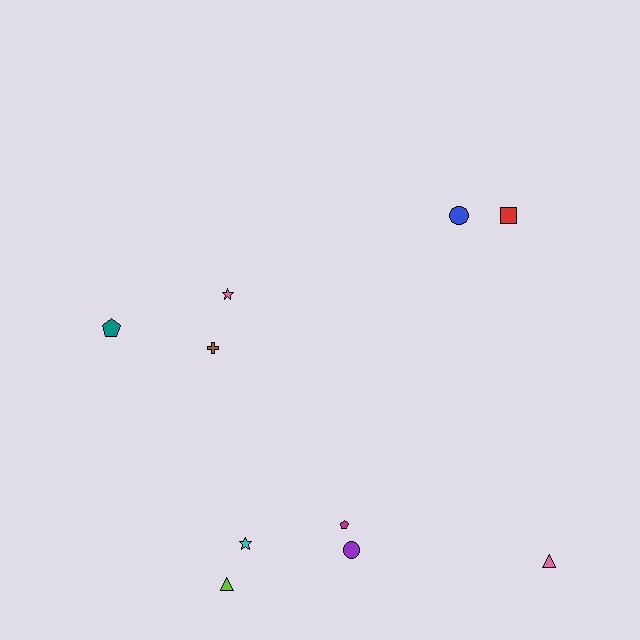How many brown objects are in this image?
There is 1 brown object.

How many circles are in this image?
There are 2 circles.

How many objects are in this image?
There are 10 objects.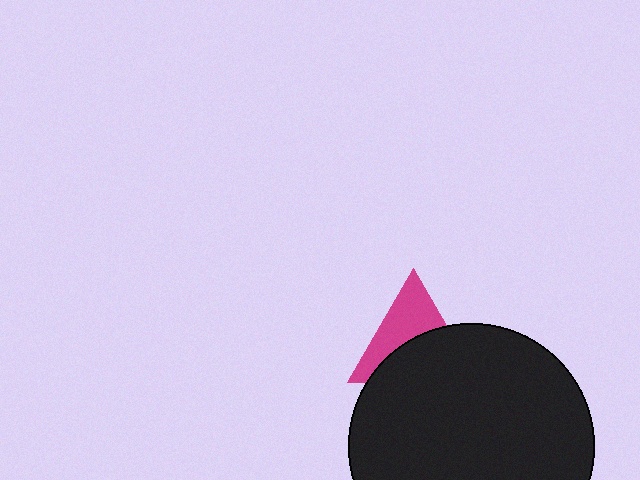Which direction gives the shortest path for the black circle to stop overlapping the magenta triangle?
Moving down gives the shortest separation.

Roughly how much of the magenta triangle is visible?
About half of it is visible (roughly 48%).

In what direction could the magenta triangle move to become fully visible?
The magenta triangle could move up. That would shift it out from behind the black circle entirely.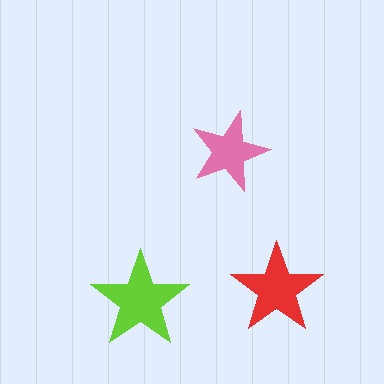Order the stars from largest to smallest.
the lime one, the red one, the pink one.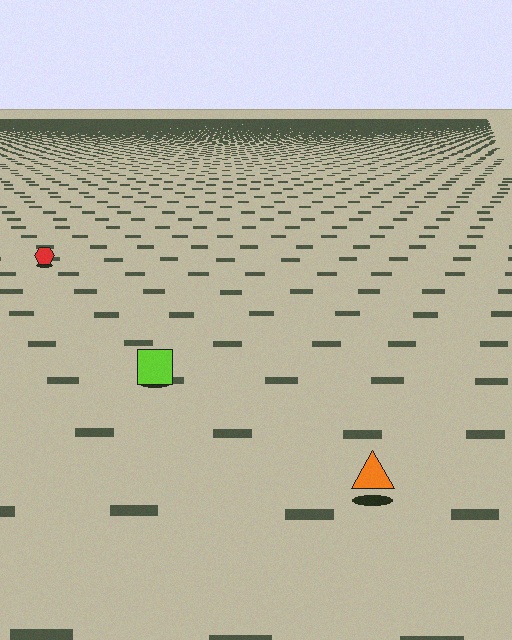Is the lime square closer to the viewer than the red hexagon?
Yes. The lime square is closer — you can tell from the texture gradient: the ground texture is coarser near it.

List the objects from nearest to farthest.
From nearest to farthest: the orange triangle, the lime square, the red hexagon.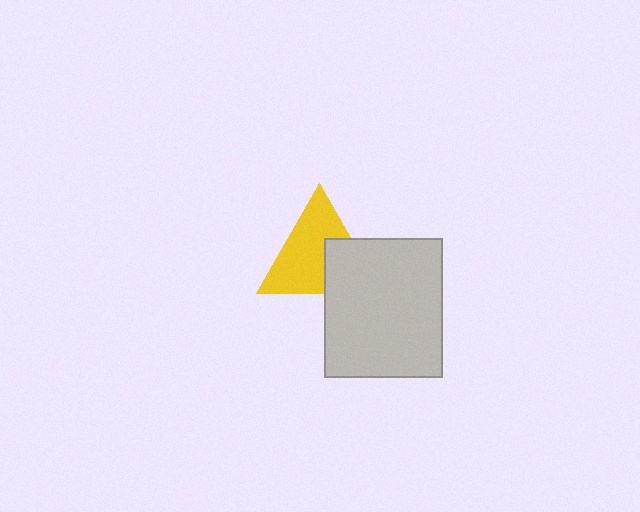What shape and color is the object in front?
The object in front is a light gray rectangle.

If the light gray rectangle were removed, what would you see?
You would see the complete yellow triangle.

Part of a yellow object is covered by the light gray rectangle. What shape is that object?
It is a triangle.